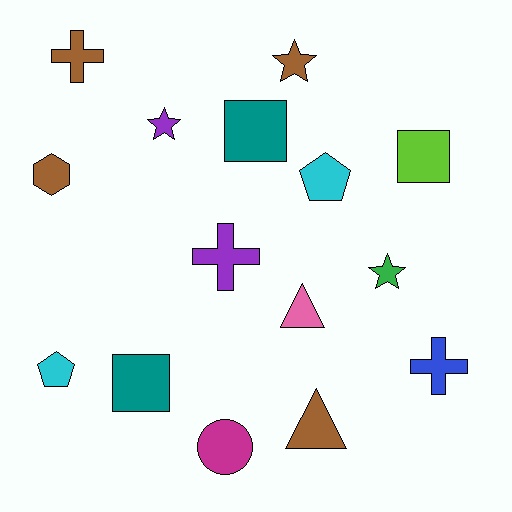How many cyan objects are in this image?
There are 2 cyan objects.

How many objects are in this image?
There are 15 objects.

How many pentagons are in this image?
There are 2 pentagons.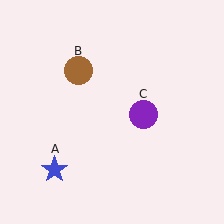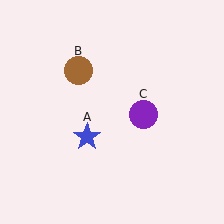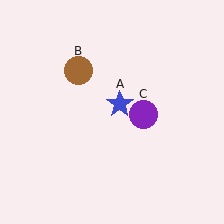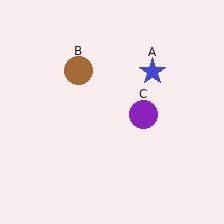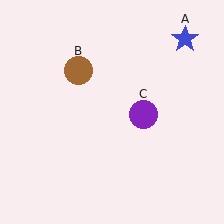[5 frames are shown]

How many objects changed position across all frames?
1 object changed position: blue star (object A).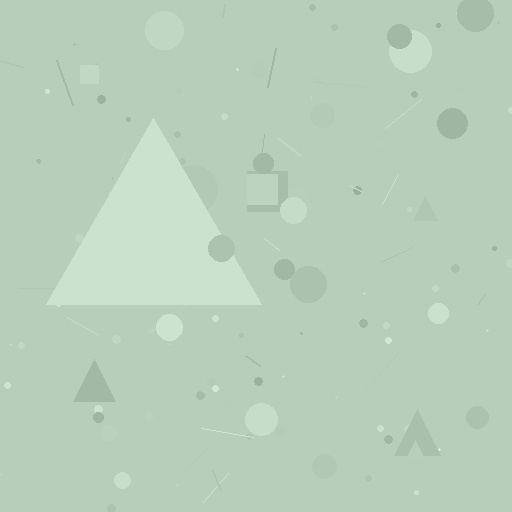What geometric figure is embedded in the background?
A triangle is embedded in the background.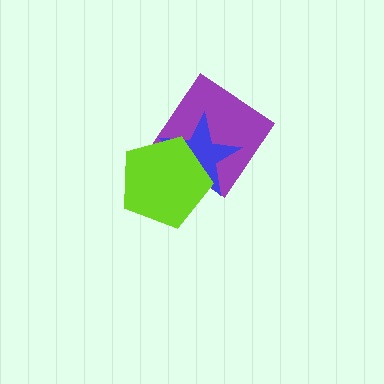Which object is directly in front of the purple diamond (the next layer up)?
The blue star is directly in front of the purple diamond.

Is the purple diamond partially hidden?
Yes, it is partially covered by another shape.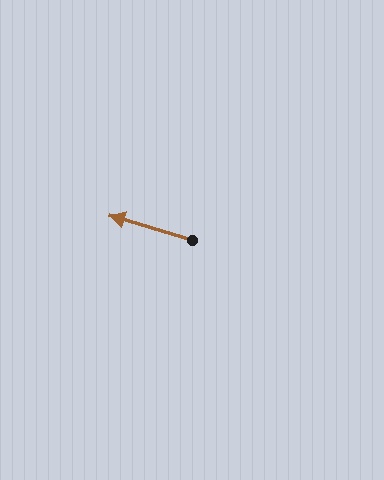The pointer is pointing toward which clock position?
Roughly 10 o'clock.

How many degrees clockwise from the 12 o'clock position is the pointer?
Approximately 287 degrees.